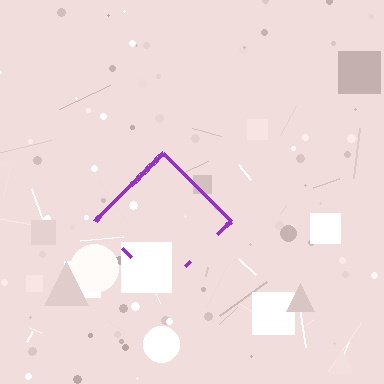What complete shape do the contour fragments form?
The contour fragments form a diamond.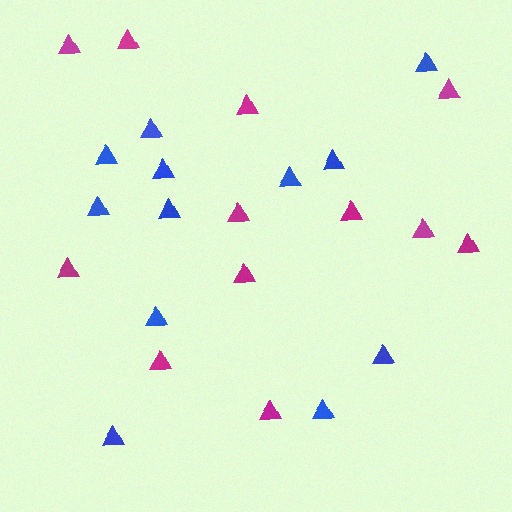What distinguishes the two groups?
There are 2 groups: one group of magenta triangles (12) and one group of blue triangles (12).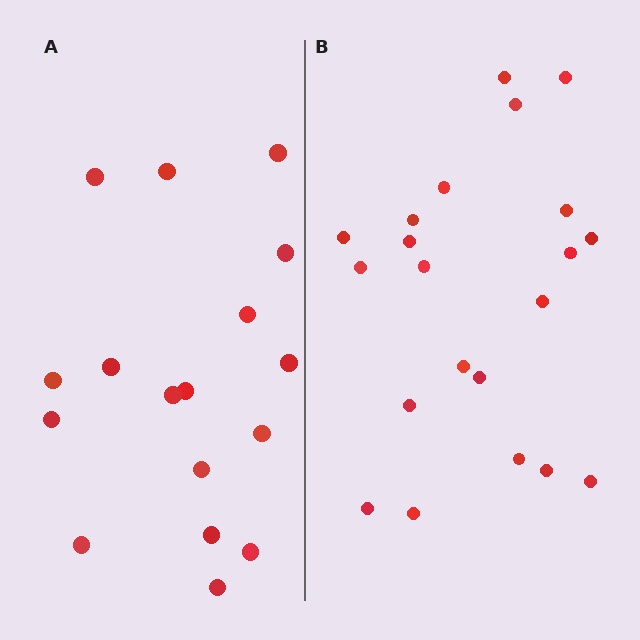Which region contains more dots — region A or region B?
Region B (the right region) has more dots.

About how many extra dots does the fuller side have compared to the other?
Region B has about 4 more dots than region A.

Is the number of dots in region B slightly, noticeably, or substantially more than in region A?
Region B has only slightly more — the two regions are fairly close. The ratio is roughly 1.2 to 1.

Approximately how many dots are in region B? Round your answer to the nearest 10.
About 20 dots. (The exact count is 21, which rounds to 20.)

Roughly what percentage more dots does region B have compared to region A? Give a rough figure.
About 25% more.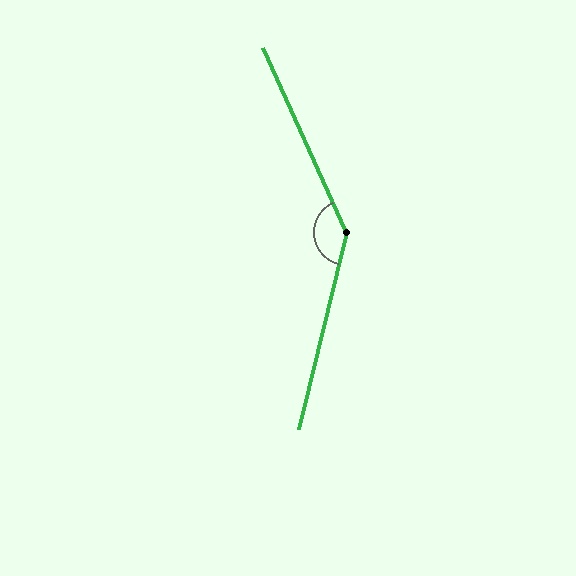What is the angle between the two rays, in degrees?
Approximately 142 degrees.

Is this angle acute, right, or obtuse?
It is obtuse.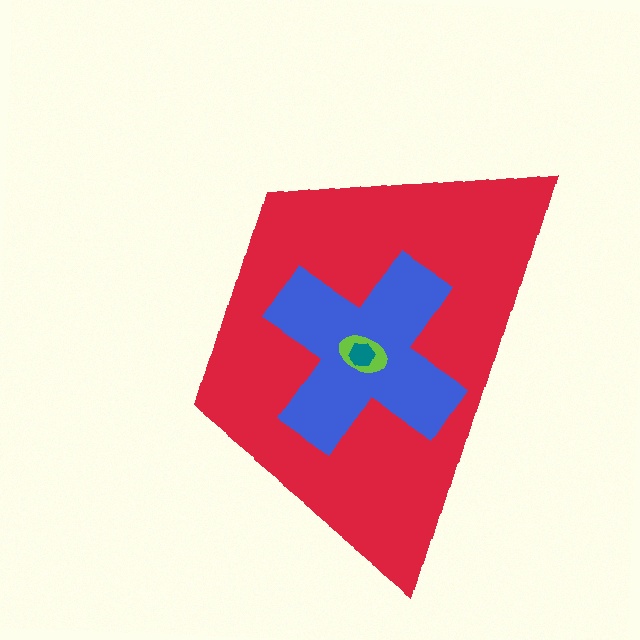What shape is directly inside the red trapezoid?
The blue cross.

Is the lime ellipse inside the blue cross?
Yes.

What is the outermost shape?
The red trapezoid.